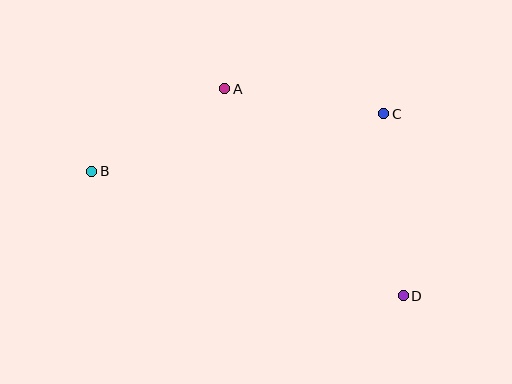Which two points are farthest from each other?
Points B and D are farthest from each other.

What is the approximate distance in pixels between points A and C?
The distance between A and C is approximately 161 pixels.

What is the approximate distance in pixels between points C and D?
The distance between C and D is approximately 183 pixels.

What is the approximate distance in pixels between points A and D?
The distance between A and D is approximately 273 pixels.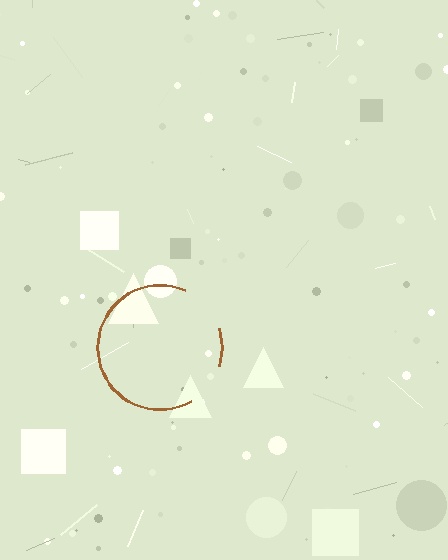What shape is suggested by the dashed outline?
The dashed outline suggests a circle.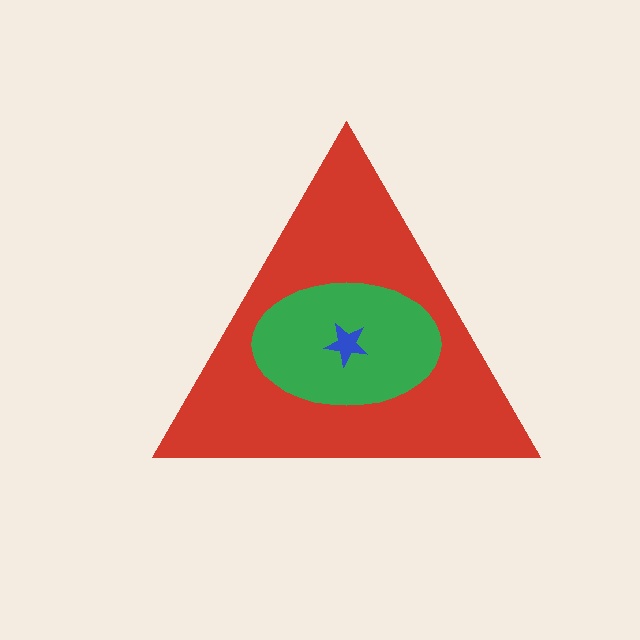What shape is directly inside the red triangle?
The green ellipse.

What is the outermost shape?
The red triangle.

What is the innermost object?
The blue star.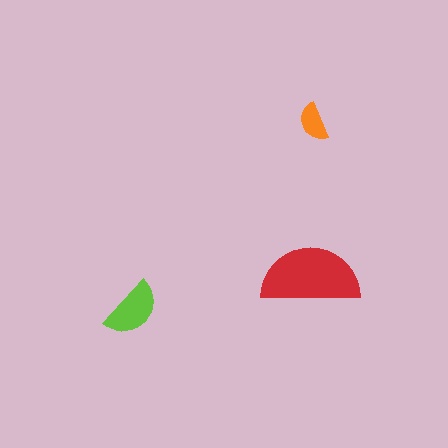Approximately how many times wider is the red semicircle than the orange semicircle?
About 2.5 times wider.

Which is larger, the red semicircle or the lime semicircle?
The red one.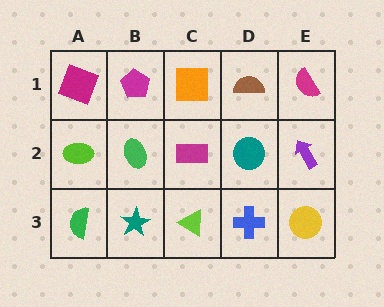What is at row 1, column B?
A magenta pentagon.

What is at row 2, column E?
A purple arrow.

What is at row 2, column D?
A teal circle.